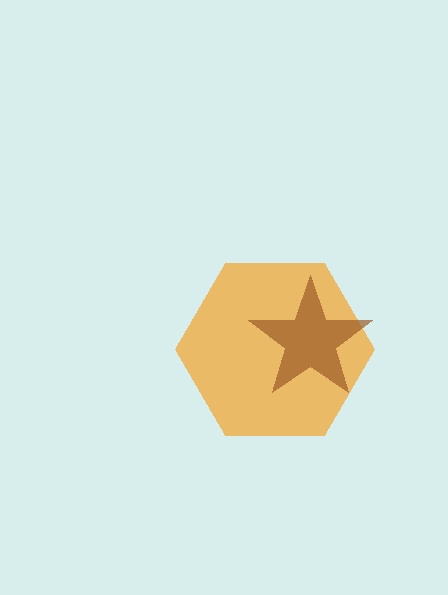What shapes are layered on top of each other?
The layered shapes are: an orange hexagon, a brown star.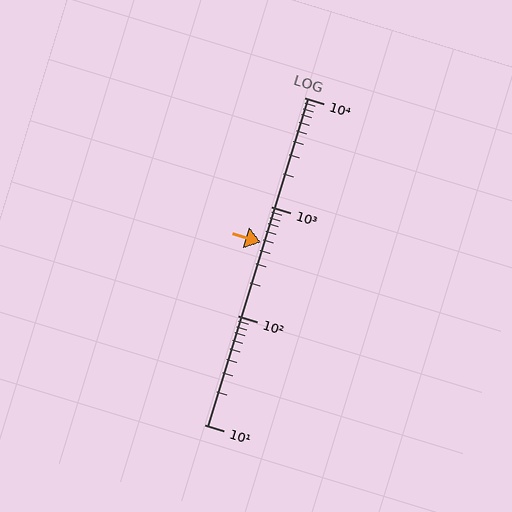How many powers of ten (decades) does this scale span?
The scale spans 3 decades, from 10 to 10000.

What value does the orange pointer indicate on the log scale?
The pointer indicates approximately 470.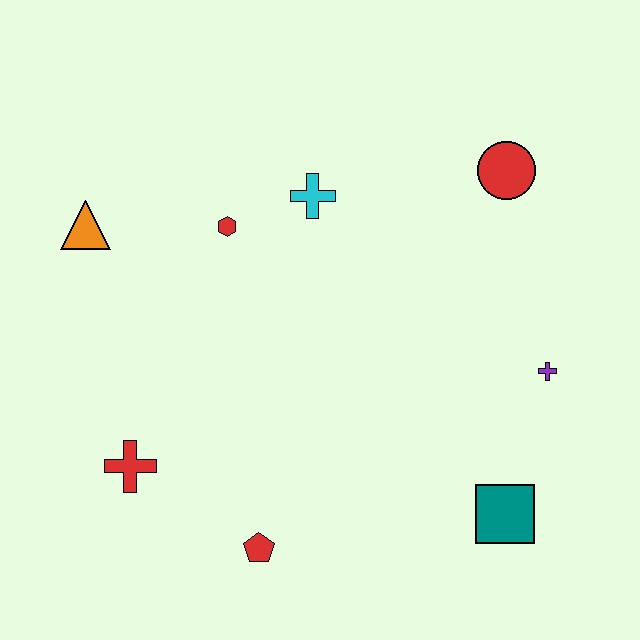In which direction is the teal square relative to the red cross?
The teal square is to the right of the red cross.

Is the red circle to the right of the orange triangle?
Yes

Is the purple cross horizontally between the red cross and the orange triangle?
No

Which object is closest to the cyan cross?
The red hexagon is closest to the cyan cross.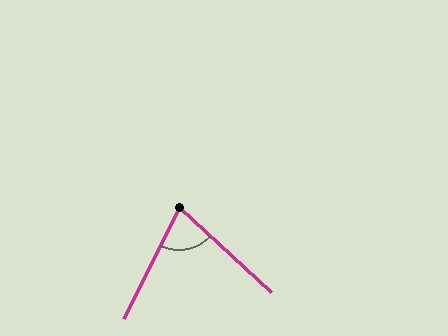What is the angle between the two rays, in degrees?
Approximately 74 degrees.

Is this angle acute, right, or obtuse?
It is acute.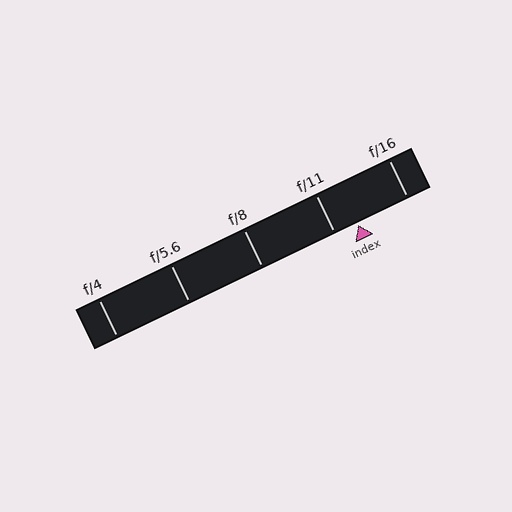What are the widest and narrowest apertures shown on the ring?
The widest aperture shown is f/4 and the narrowest is f/16.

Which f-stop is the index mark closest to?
The index mark is closest to f/11.